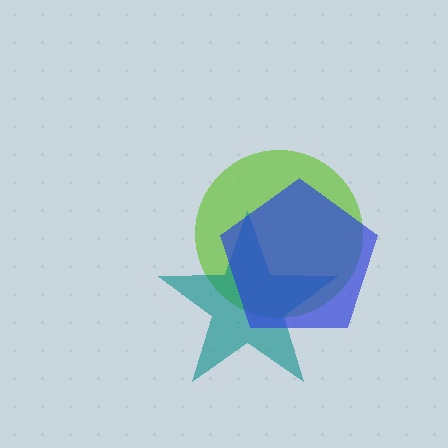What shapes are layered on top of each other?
The layered shapes are: a lime circle, a teal star, a blue pentagon.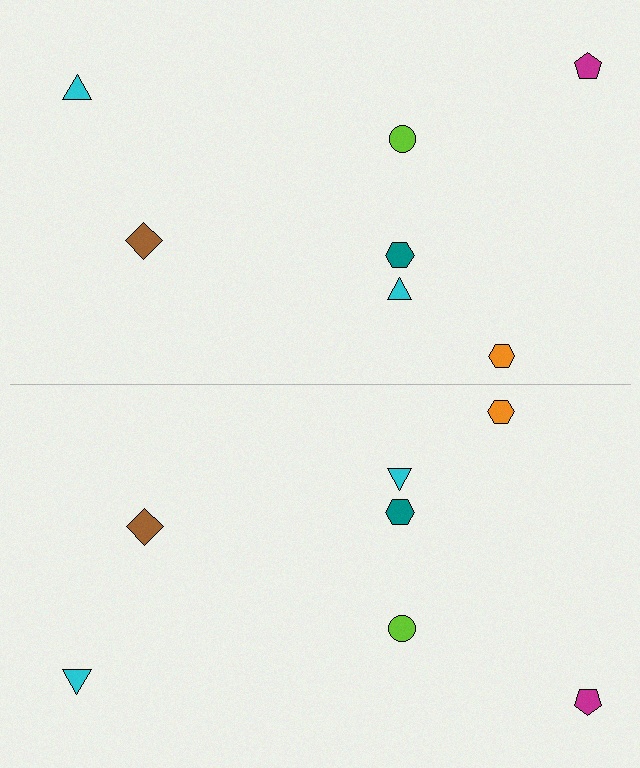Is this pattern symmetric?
Yes, this pattern has bilateral (reflection) symmetry.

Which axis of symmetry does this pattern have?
The pattern has a horizontal axis of symmetry running through the center of the image.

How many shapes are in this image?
There are 14 shapes in this image.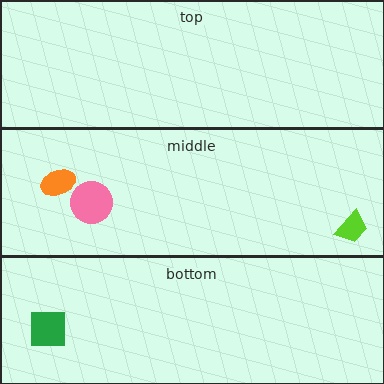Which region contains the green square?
The bottom region.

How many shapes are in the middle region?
3.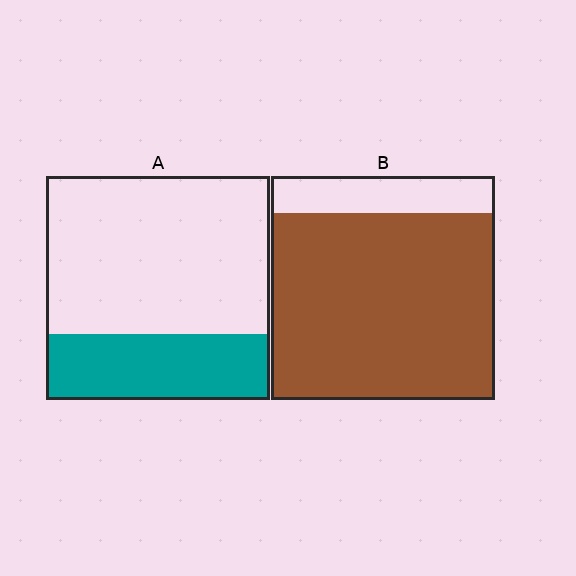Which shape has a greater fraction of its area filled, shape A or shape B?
Shape B.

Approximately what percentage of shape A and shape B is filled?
A is approximately 30% and B is approximately 85%.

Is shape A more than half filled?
No.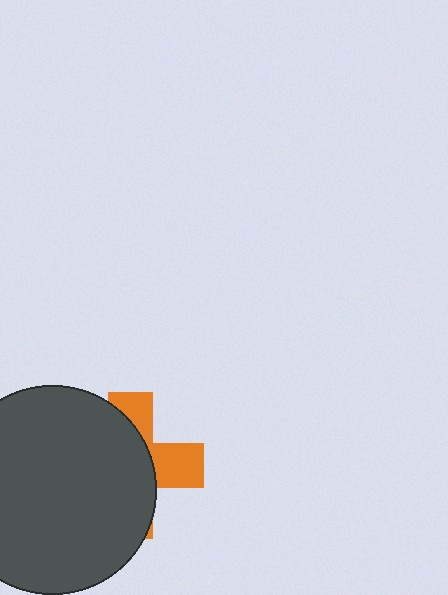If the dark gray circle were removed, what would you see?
You would see the complete orange cross.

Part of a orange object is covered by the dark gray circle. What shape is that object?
It is a cross.